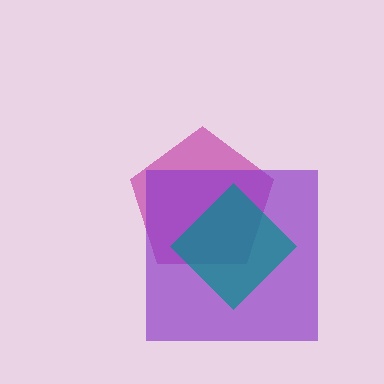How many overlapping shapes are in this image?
There are 3 overlapping shapes in the image.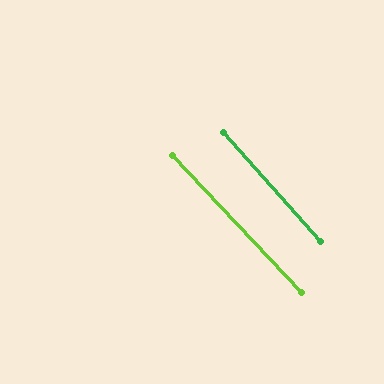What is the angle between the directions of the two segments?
Approximately 1 degree.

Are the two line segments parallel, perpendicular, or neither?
Parallel — their directions differ by only 1.4°.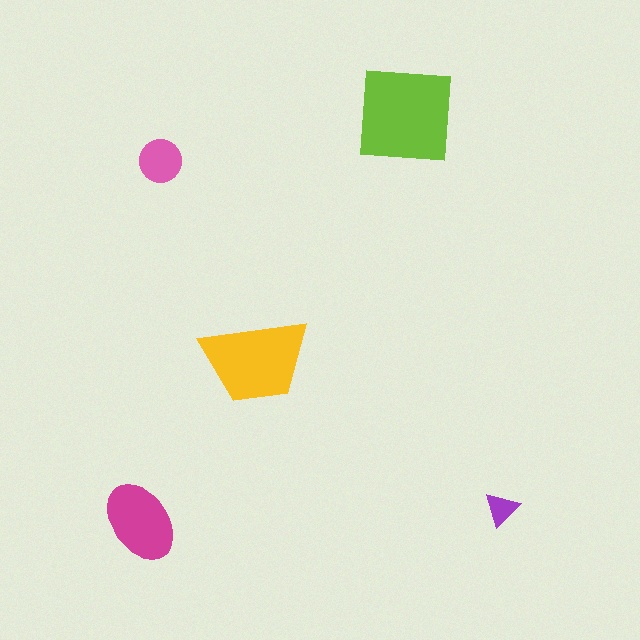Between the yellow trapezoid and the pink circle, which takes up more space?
The yellow trapezoid.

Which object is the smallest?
The purple triangle.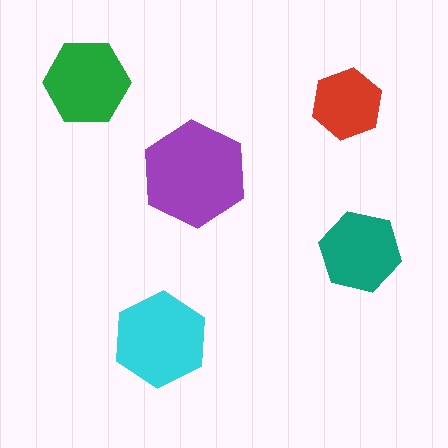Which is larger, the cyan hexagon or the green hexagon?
The cyan one.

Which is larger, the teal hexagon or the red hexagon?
The teal one.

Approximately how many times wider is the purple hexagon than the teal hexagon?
About 1.5 times wider.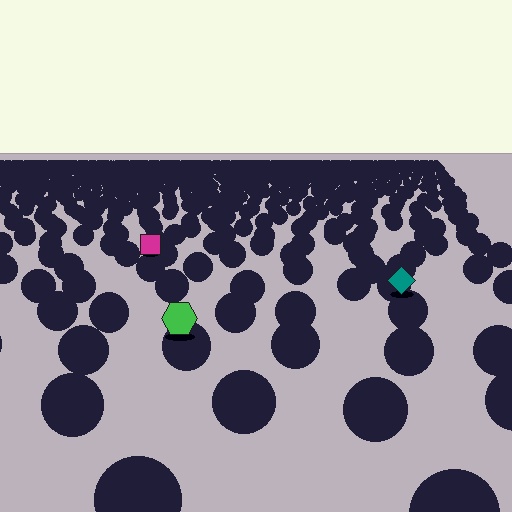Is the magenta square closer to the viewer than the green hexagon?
No. The green hexagon is closer — you can tell from the texture gradient: the ground texture is coarser near it.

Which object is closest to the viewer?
The green hexagon is closest. The texture marks near it are larger and more spread out.